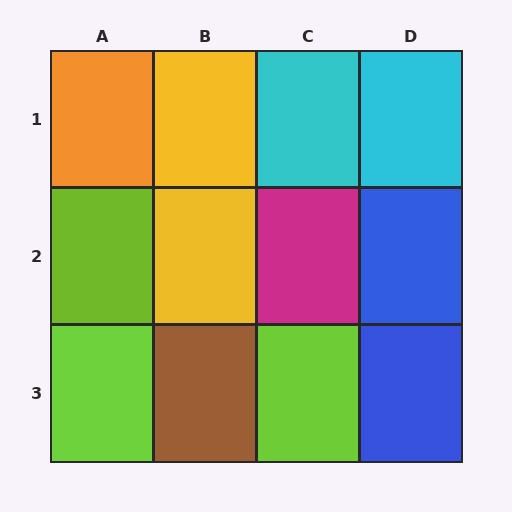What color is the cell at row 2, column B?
Yellow.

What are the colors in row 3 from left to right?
Lime, brown, lime, blue.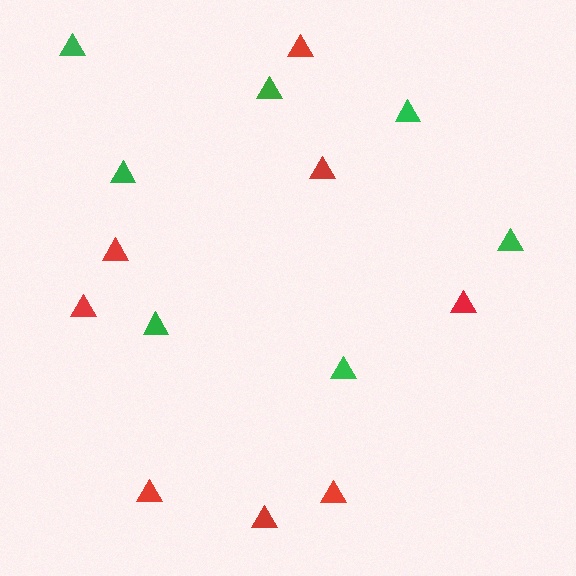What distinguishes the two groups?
There are 2 groups: one group of green triangles (7) and one group of red triangles (8).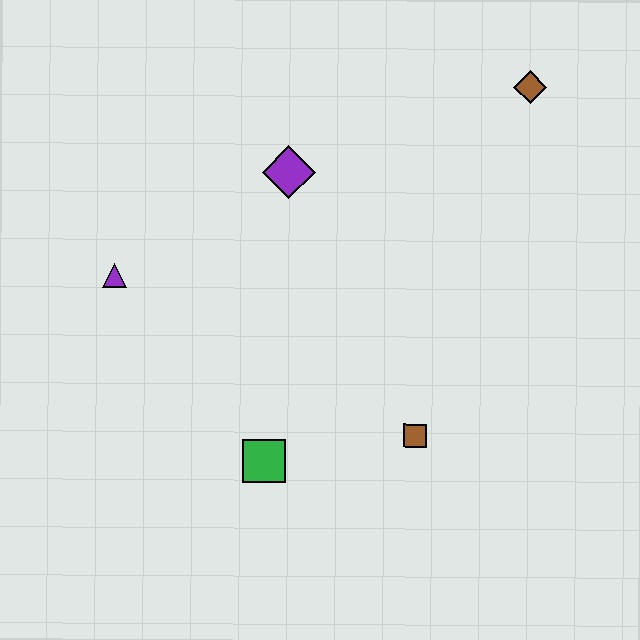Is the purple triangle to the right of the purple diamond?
No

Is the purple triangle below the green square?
No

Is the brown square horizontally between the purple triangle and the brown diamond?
Yes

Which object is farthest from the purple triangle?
The brown diamond is farthest from the purple triangle.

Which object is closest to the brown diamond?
The purple diamond is closest to the brown diamond.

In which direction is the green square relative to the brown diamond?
The green square is below the brown diamond.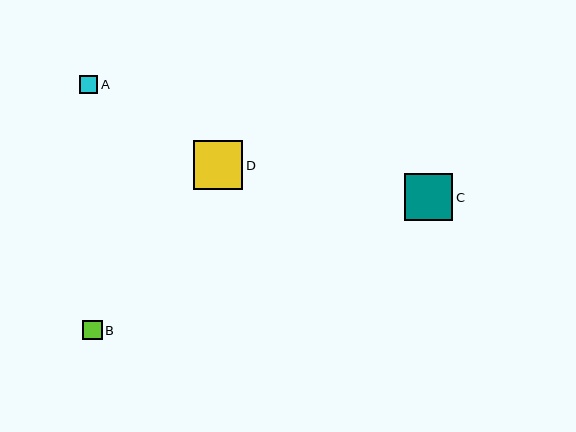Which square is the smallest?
Square A is the smallest with a size of approximately 18 pixels.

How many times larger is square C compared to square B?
Square C is approximately 2.4 times the size of square B.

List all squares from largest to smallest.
From largest to smallest: D, C, B, A.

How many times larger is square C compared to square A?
Square C is approximately 2.6 times the size of square A.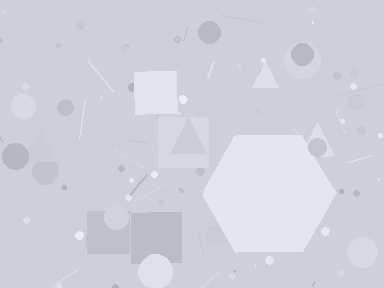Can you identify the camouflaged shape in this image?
The camouflaged shape is a hexagon.